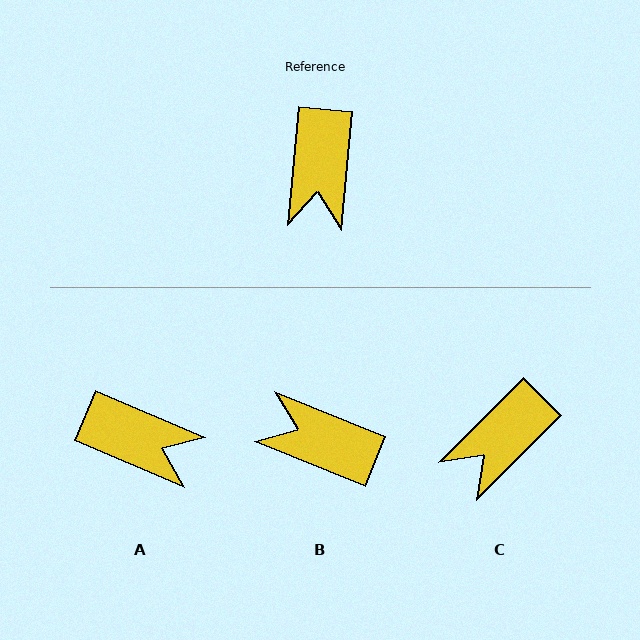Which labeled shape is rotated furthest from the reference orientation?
B, about 107 degrees away.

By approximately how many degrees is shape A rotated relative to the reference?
Approximately 72 degrees counter-clockwise.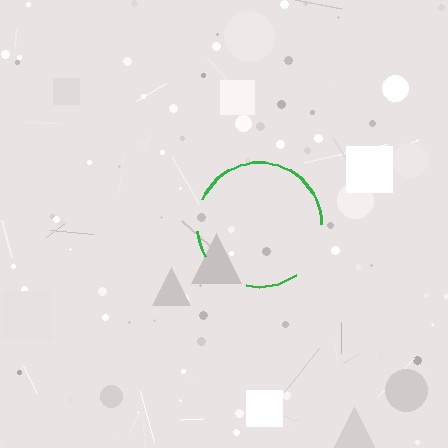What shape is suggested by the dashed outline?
The dashed outline suggests a circle.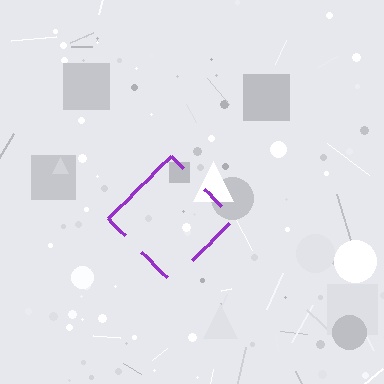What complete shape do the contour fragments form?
The contour fragments form a diamond.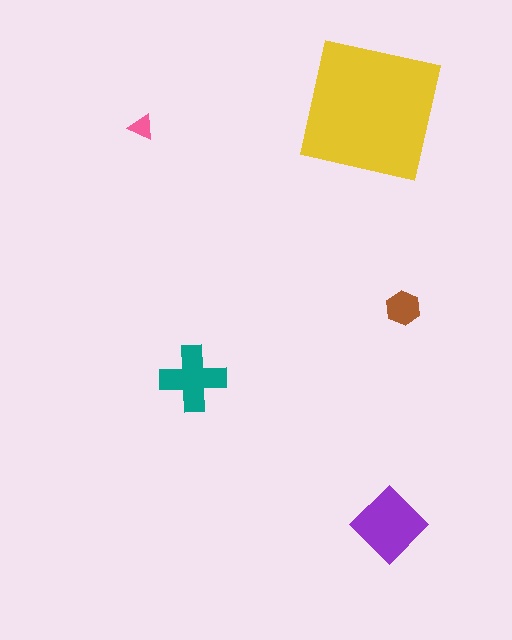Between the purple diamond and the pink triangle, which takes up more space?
The purple diamond.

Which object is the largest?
The yellow square.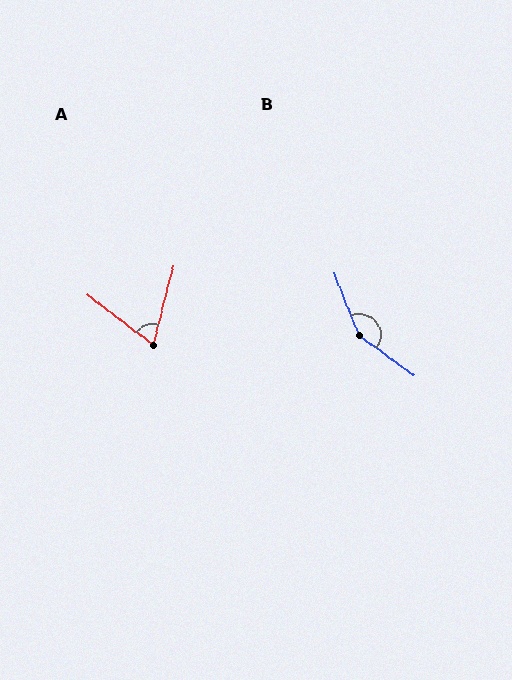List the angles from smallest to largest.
A (67°), B (148°).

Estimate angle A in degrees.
Approximately 67 degrees.